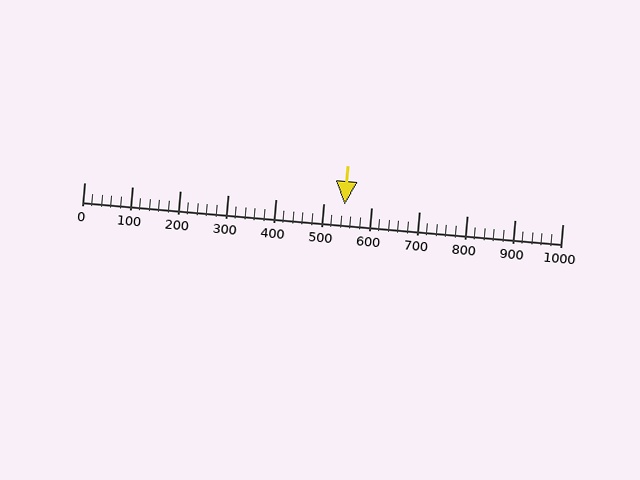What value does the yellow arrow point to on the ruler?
The yellow arrow points to approximately 546.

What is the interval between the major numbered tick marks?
The major tick marks are spaced 100 units apart.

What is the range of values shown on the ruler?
The ruler shows values from 0 to 1000.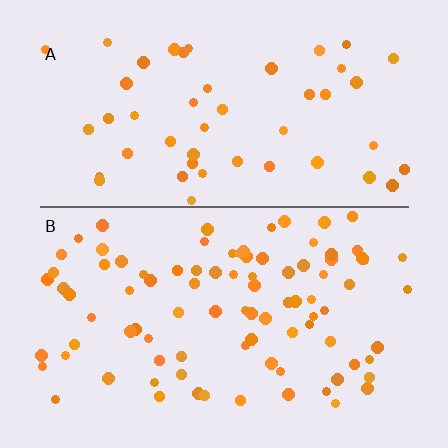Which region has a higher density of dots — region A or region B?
B (the bottom).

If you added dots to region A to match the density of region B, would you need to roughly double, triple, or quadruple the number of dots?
Approximately double.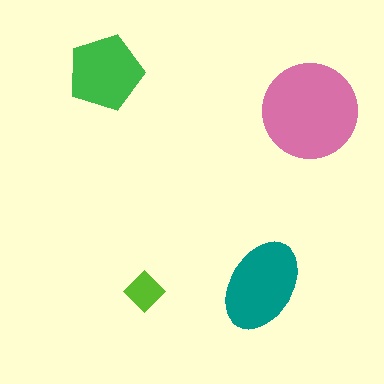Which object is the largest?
The pink circle.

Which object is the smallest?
The lime diamond.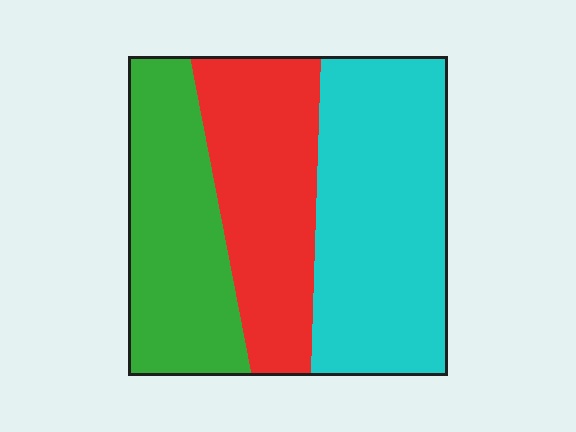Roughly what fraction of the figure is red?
Red takes up between a quarter and a half of the figure.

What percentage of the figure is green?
Green takes up between a quarter and a half of the figure.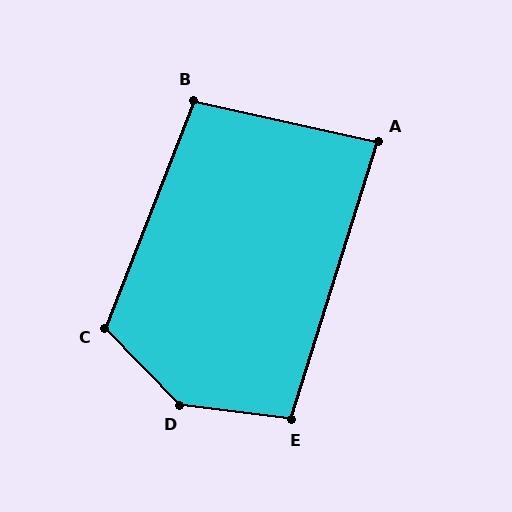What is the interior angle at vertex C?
Approximately 115 degrees (obtuse).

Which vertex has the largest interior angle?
D, at approximately 142 degrees.